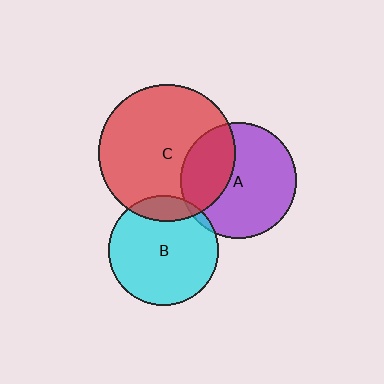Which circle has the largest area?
Circle C (red).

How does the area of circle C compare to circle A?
Approximately 1.4 times.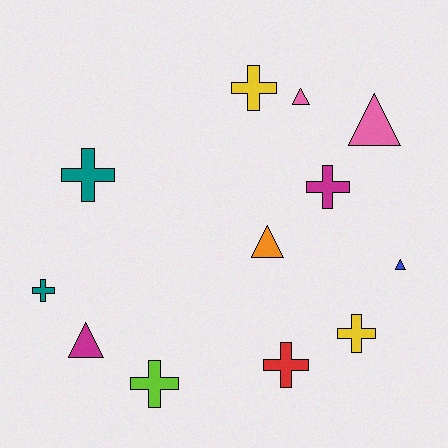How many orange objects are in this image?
There is 1 orange object.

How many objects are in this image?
There are 12 objects.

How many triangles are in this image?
There are 5 triangles.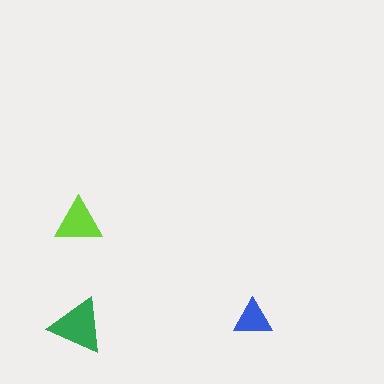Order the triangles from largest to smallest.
the green one, the lime one, the blue one.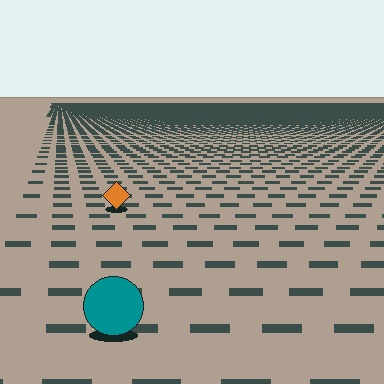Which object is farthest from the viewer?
The orange diamond is farthest from the viewer. It appears smaller and the ground texture around it is denser.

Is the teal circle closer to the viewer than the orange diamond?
Yes. The teal circle is closer — you can tell from the texture gradient: the ground texture is coarser near it.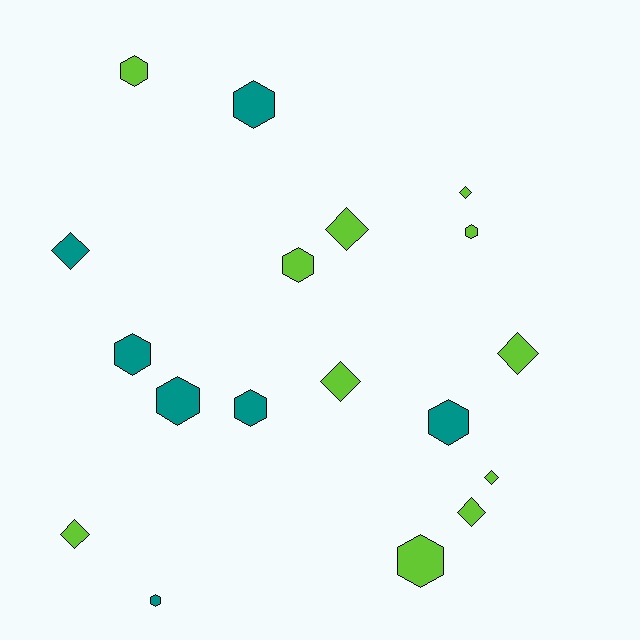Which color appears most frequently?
Lime, with 11 objects.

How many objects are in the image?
There are 18 objects.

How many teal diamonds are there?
There is 1 teal diamond.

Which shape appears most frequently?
Hexagon, with 10 objects.